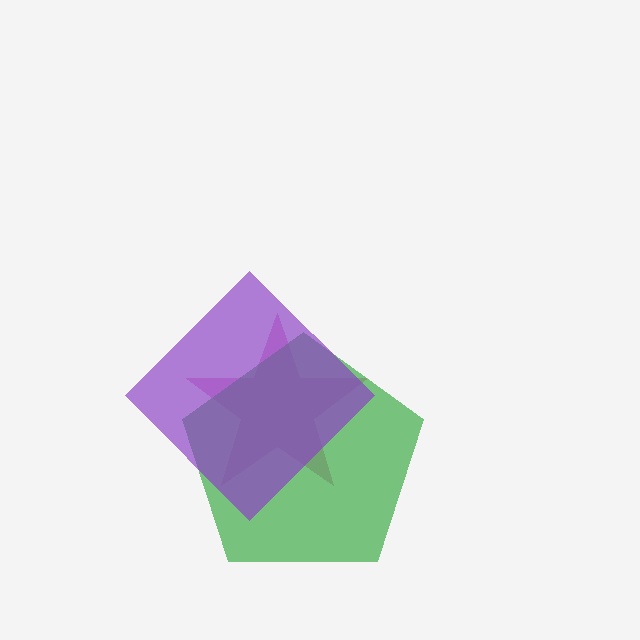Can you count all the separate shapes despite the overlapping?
Yes, there are 3 separate shapes.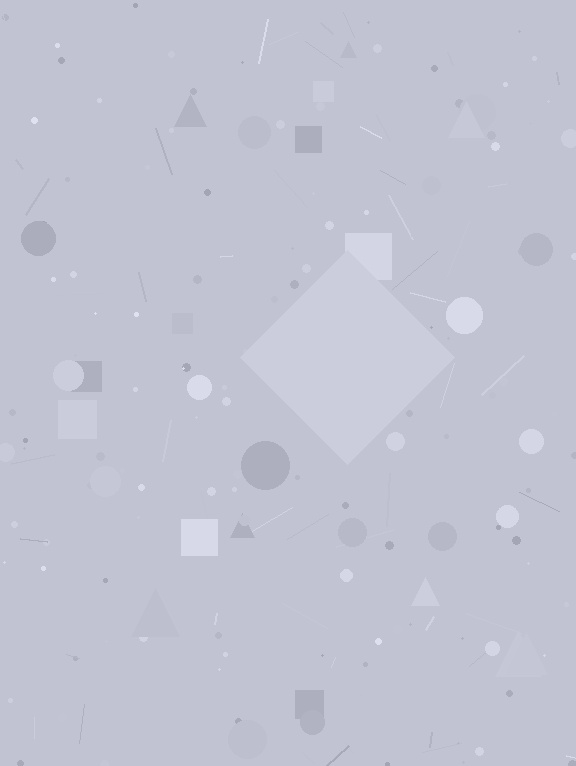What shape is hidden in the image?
A diamond is hidden in the image.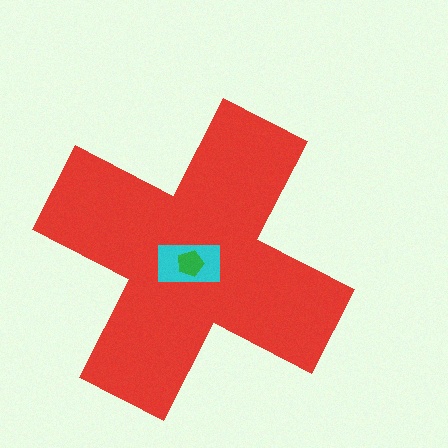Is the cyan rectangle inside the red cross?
Yes.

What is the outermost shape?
The red cross.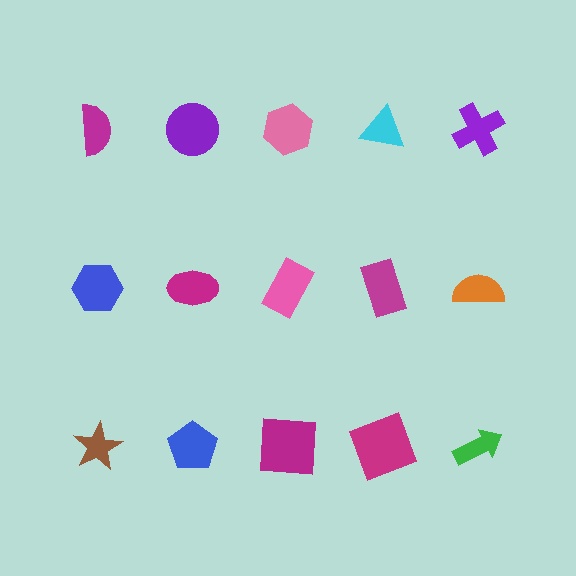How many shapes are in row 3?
5 shapes.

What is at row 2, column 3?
A pink rectangle.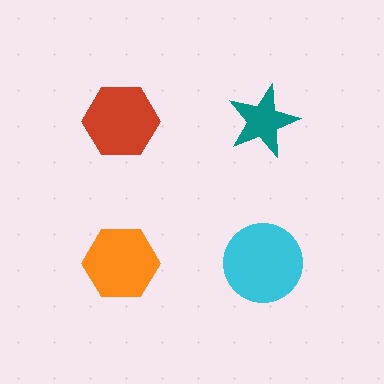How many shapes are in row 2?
2 shapes.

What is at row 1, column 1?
A red hexagon.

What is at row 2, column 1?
An orange hexagon.